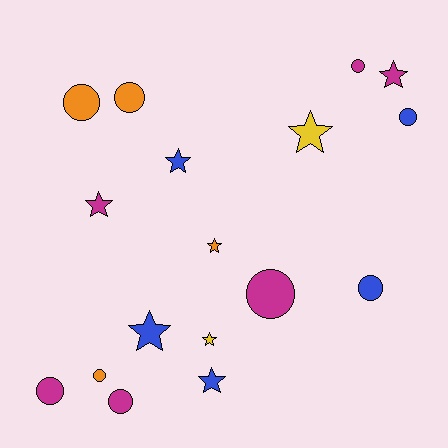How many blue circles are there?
There are 2 blue circles.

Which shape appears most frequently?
Circle, with 9 objects.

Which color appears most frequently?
Magenta, with 6 objects.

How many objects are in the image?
There are 17 objects.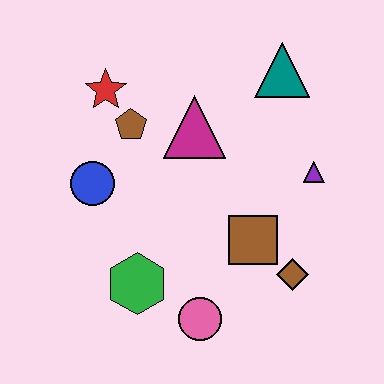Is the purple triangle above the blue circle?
Yes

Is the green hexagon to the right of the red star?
Yes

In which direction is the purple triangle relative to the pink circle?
The purple triangle is above the pink circle.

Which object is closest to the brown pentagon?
The red star is closest to the brown pentagon.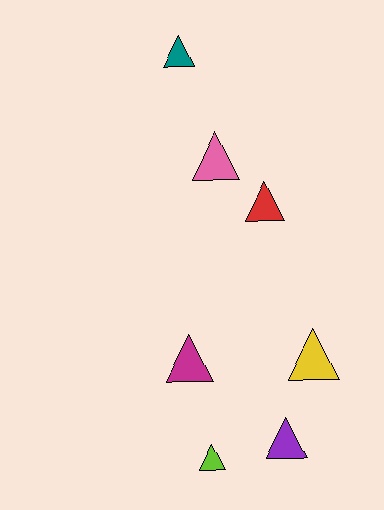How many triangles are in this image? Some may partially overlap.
There are 7 triangles.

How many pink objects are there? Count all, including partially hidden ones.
There is 1 pink object.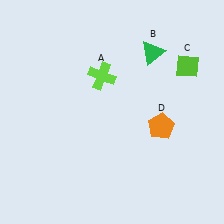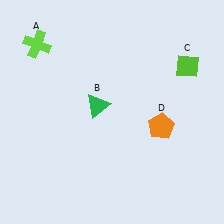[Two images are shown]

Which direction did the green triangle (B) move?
The green triangle (B) moved left.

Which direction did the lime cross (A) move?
The lime cross (A) moved left.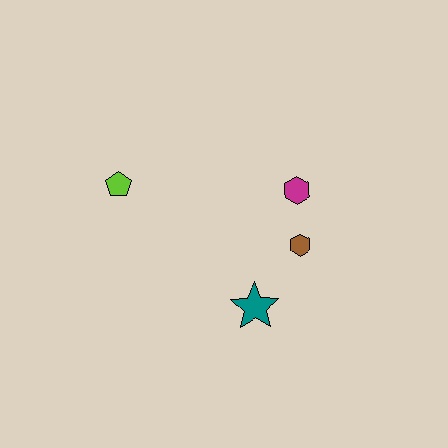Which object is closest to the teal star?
The brown hexagon is closest to the teal star.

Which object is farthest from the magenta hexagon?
The lime pentagon is farthest from the magenta hexagon.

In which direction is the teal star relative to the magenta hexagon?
The teal star is below the magenta hexagon.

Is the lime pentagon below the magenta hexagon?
No